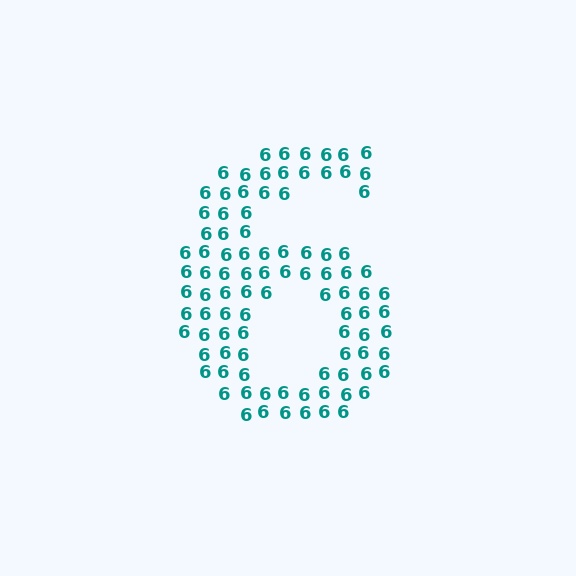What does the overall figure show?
The overall figure shows the digit 6.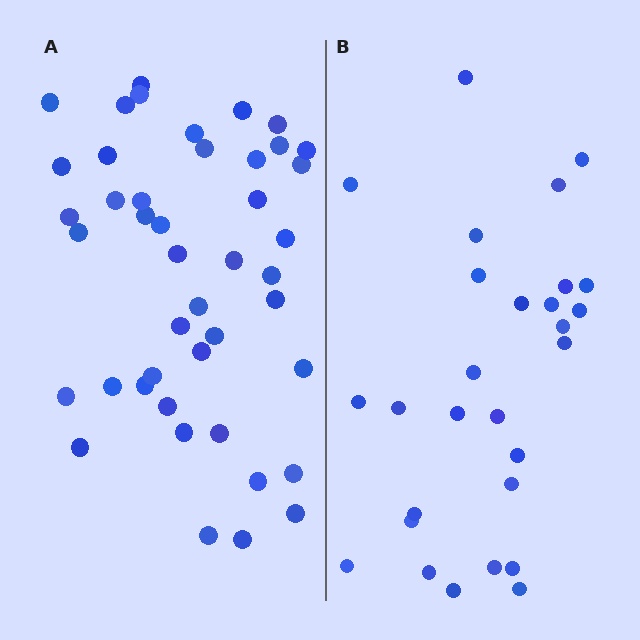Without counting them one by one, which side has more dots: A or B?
Region A (the left region) has more dots.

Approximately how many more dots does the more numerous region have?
Region A has approximately 15 more dots than region B.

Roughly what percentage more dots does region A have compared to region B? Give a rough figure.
About 55% more.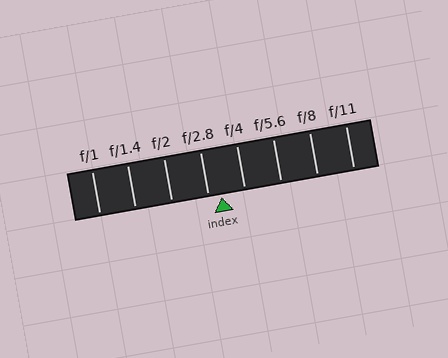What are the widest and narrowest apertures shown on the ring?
The widest aperture shown is f/1 and the narrowest is f/11.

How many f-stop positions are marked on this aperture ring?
There are 8 f-stop positions marked.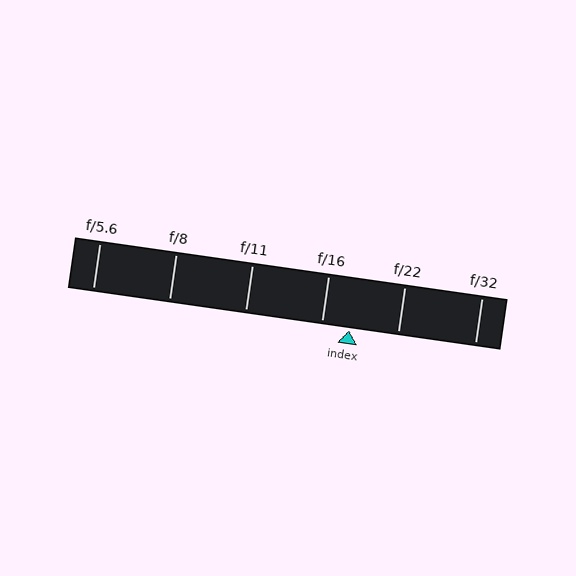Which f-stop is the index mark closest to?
The index mark is closest to f/16.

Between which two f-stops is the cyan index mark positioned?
The index mark is between f/16 and f/22.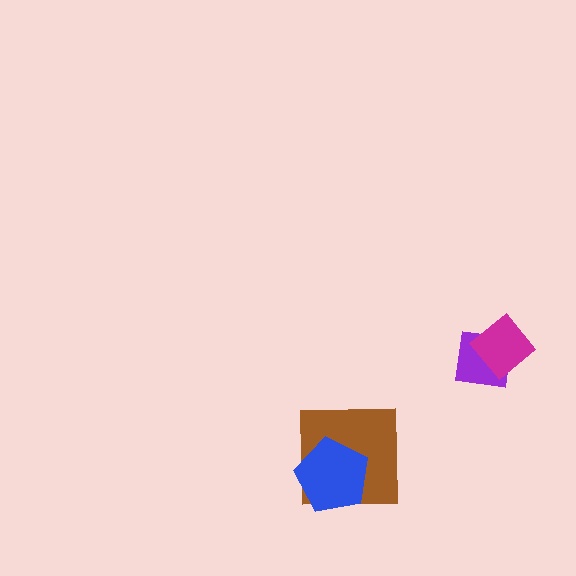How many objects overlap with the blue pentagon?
1 object overlaps with the blue pentagon.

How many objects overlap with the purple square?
1 object overlaps with the purple square.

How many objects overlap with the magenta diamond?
1 object overlaps with the magenta diamond.